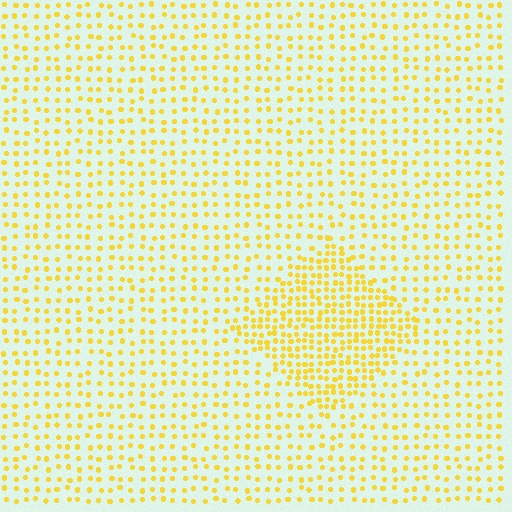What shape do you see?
I see a diamond.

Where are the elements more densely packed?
The elements are more densely packed inside the diamond boundary.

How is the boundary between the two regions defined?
The boundary is defined by a change in element density (approximately 2.1x ratio). All elements are the same color, size, and shape.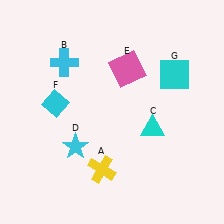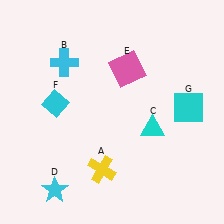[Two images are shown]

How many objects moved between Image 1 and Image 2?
2 objects moved between the two images.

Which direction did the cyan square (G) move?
The cyan square (G) moved down.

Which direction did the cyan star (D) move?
The cyan star (D) moved down.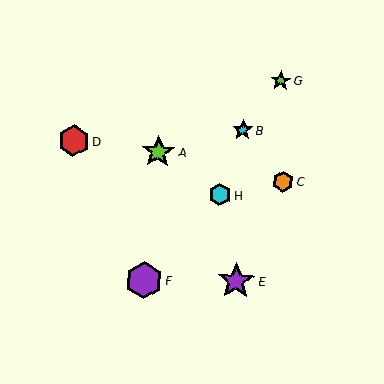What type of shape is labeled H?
Shape H is a cyan hexagon.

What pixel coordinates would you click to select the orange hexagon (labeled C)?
Click at (283, 182) to select the orange hexagon C.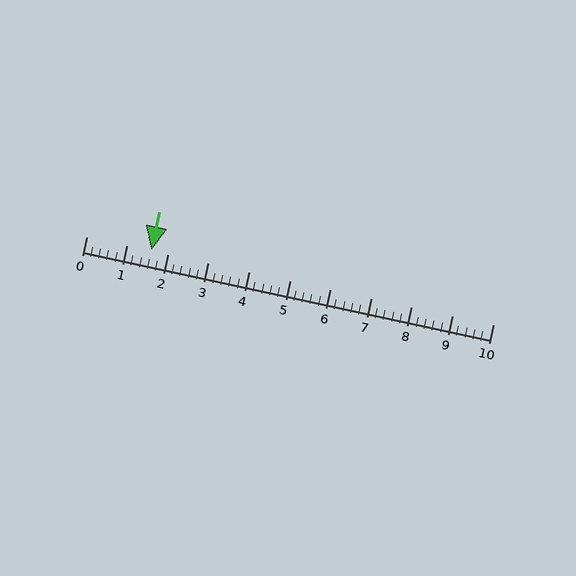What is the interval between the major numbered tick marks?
The major tick marks are spaced 1 units apart.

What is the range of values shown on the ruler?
The ruler shows values from 0 to 10.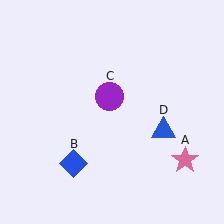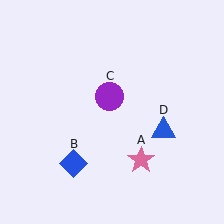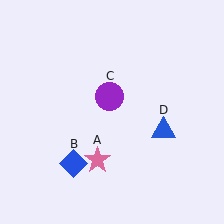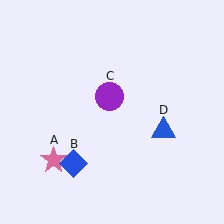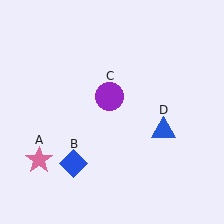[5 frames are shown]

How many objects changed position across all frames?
1 object changed position: pink star (object A).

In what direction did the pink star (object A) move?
The pink star (object A) moved left.